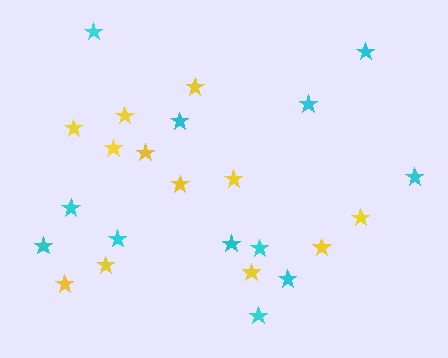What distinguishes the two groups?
There are 2 groups: one group of yellow stars (12) and one group of cyan stars (12).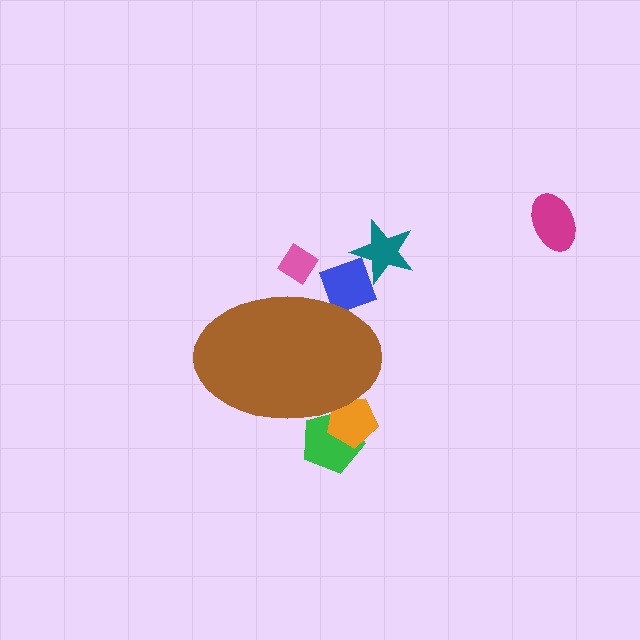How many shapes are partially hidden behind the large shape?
4 shapes are partially hidden.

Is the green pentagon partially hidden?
Yes, the green pentagon is partially hidden behind the brown ellipse.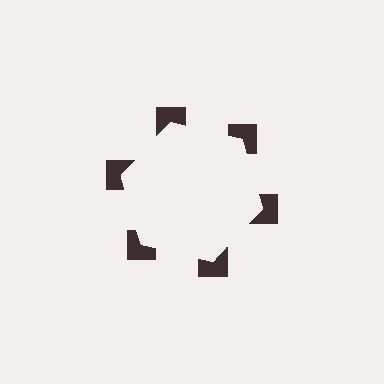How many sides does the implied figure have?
6 sides.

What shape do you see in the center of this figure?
An illusory hexagon — its edges are inferred from the aligned wedge cuts in the notched squares, not physically drawn.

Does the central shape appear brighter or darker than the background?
It typically appears slightly brighter than the background, even though no actual brightness change is drawn.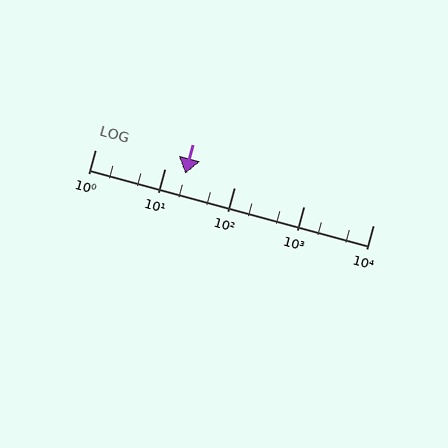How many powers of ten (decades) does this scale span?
The scale spans 4 decades, from 1 to 10000.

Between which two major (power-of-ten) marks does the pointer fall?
The pointer is between 10 and 100.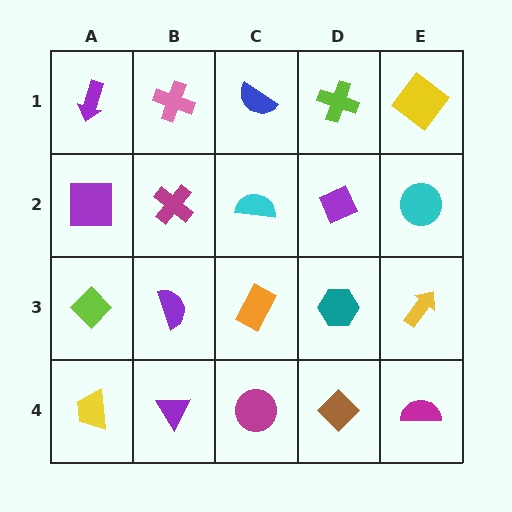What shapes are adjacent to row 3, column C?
A cyan semicircle (row 2, column C), a magenta circle (row 4, column C), a purple semicircle (row 3, column B), a teal hexagon (row 3, column D).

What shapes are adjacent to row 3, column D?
A purple diamond (row 2, column D), a brown diamond (row 4, column D), an orange rectangle (row 3, column C), a yellow arrow (row 3, column E).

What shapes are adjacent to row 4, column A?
A lime diamond (row 3, column A), a purple triangle (row 4, column B).